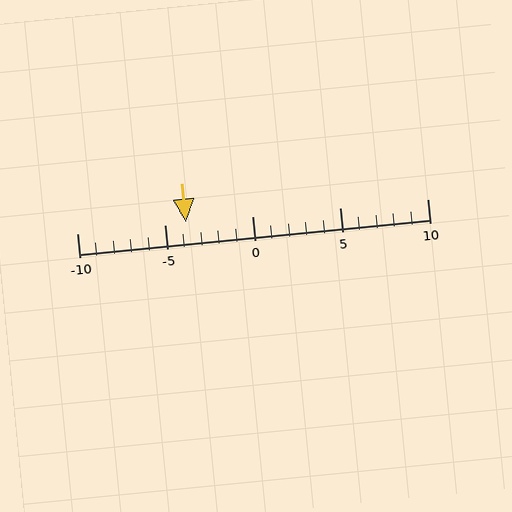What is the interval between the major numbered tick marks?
The major tick marks are spaced 5 units apart.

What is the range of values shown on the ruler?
The ruler shows values from -10 to 10.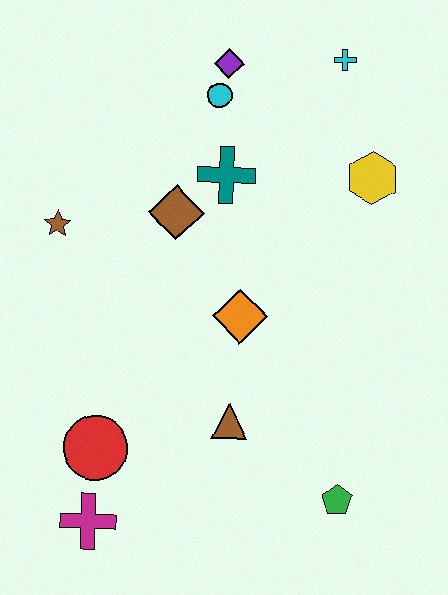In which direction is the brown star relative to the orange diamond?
The brown star is to the left of the orange diamond.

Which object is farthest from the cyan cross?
The magenta cross is farthest from the cyan cross.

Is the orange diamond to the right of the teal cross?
Yes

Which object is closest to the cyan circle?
The purple diamond is closest to the cyan circle.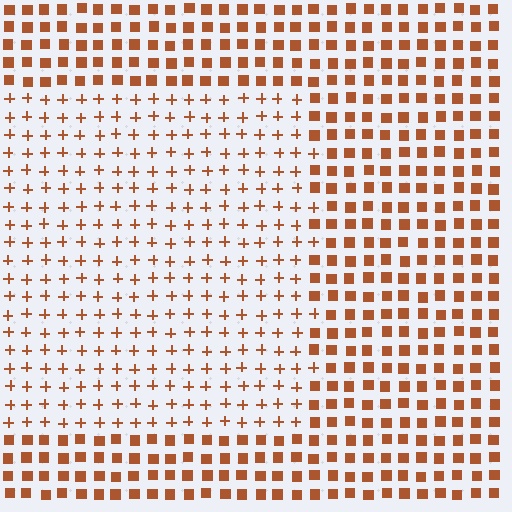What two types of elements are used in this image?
The image uses plus signs inside the rectangle region and squares outside it.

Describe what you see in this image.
The image is filled with small brown elements arranged in a uniform grid. A rectangle-shaped region contains plus signs, while the surrounding area contains squares. The boundary is defined purely by the change in element shape.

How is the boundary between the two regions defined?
The boundary is defined by a change in element shape: plus signs inside vs. squares outside. All elements share the same color and spacing.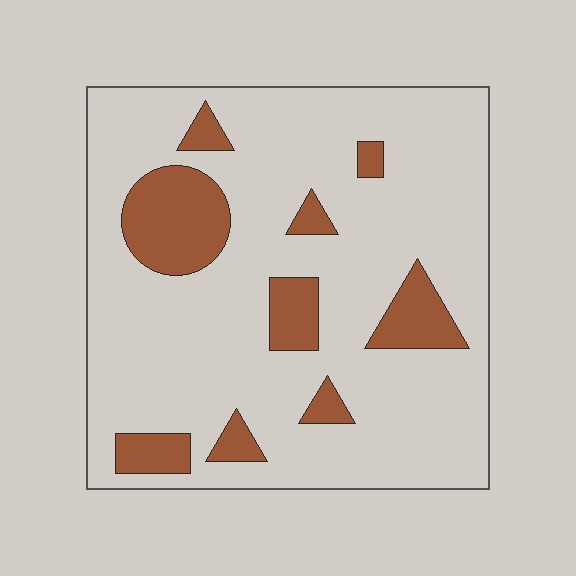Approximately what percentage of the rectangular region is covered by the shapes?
Approximately 15%.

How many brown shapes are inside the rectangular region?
9.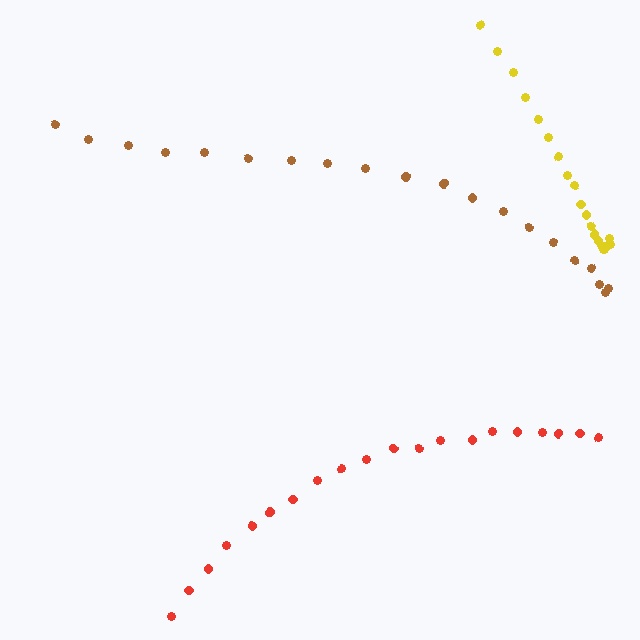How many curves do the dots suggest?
There are 3 distinct paths.